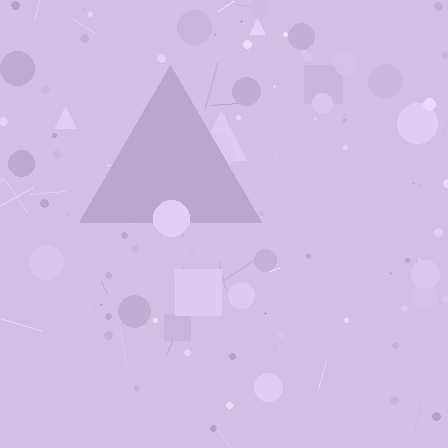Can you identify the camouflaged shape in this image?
The camouflaged shape is a triangle.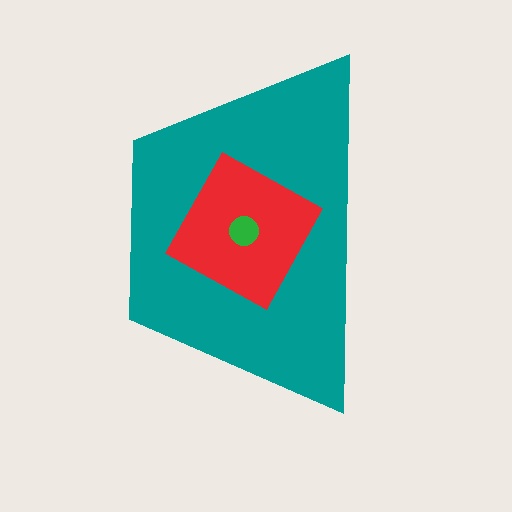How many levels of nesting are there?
3.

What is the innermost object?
The green circle.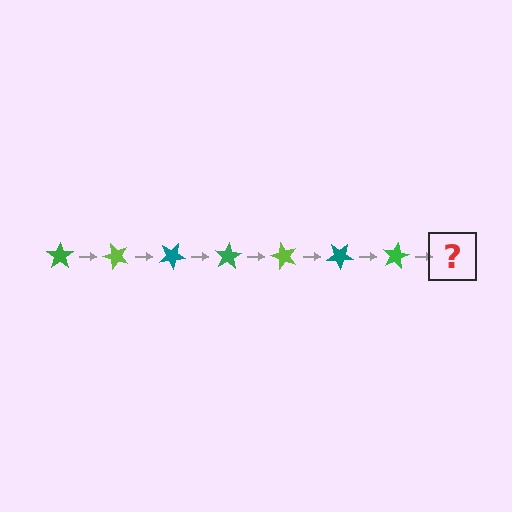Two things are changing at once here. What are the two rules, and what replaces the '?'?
The two rules are that it rotates 50 degrees each step and the color cycles through green, lime, and teal. The '?' should be a lime star, rotated 350 degrees from the start.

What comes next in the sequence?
The next element should be a lime star, rotated 350 degrees from the start.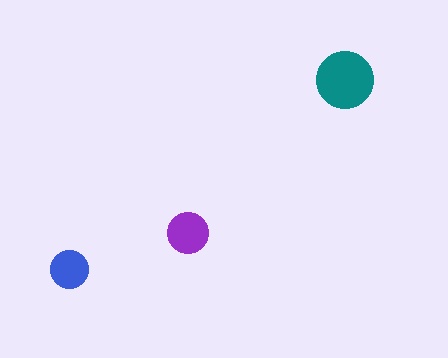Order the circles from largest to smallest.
the teal one, the purple one, the blue one.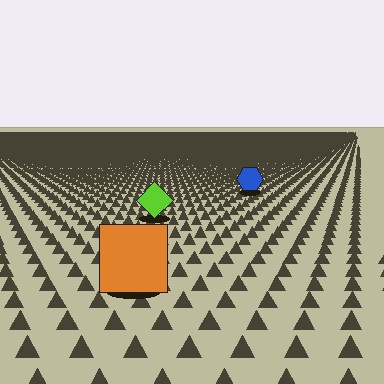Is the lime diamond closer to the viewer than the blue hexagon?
Yes. The lime diamond is closer — you can tell from the texture gradient: the ground texture is coarser near it.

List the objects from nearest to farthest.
From nearest to farthest: the orange square, the lime diamond, the blue hexagon.